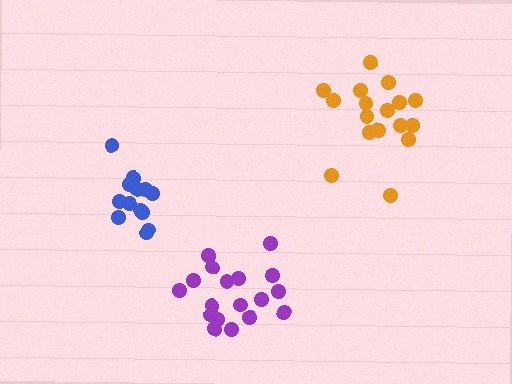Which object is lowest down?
The purple cluster is bottommost.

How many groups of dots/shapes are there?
There are 3 groups.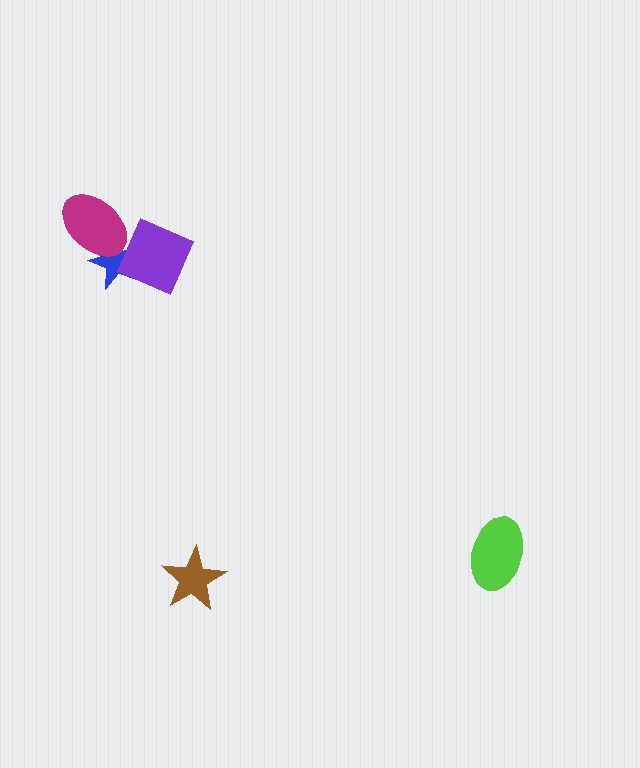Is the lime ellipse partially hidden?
No, no other shape covers it.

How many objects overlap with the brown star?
0 objects overlap with the brown star.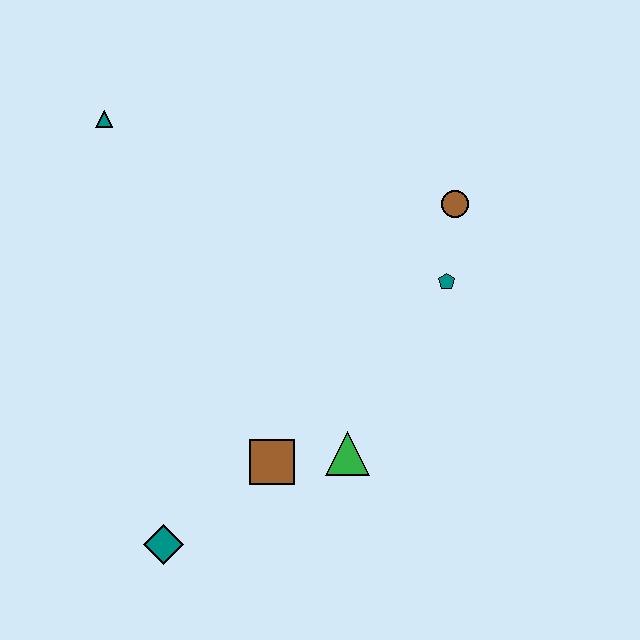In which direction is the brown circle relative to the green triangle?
The brown circle is above the green triangle.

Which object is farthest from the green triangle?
The teal triangle is farthest from the green triangle.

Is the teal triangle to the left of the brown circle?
Yes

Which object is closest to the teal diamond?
The brown square is closest to the teal diamond.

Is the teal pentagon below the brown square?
No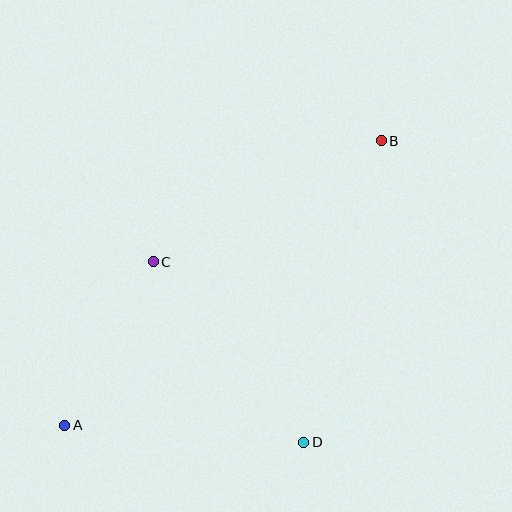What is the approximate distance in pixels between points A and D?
The distance between A and D is approximately 240 pixels.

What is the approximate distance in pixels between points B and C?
The distance between B and C is approximately 258 pixels.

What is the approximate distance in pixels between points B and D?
The distance between B and D is approximately 311 pixels.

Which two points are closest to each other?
Points A and C are closest to each other.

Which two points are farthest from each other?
Points A and B are farthest from each other.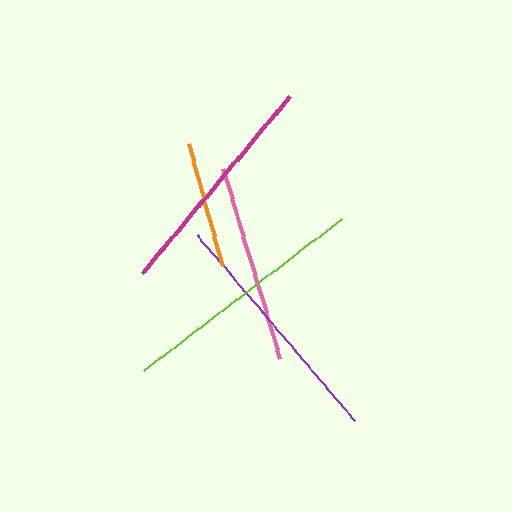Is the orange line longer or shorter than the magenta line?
The magenta line is longer than the orange line.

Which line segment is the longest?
The lime line is the longest at approximately 249 pixels.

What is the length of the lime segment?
The lime segment is approximately 249 pixels long.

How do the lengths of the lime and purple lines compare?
The lime and purple lines are approximately the same length.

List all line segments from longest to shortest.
From longest to shortest: lime, purple, magenta, pink, orange.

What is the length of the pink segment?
The pink segment is approximately 198 pixels long.